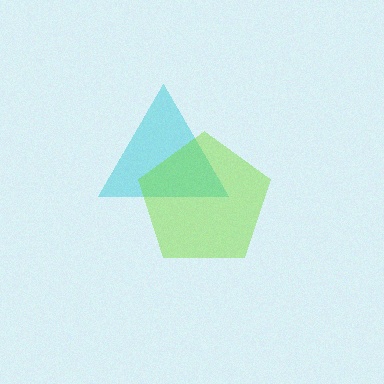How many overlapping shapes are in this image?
There are 2 overlapping shapes in the image.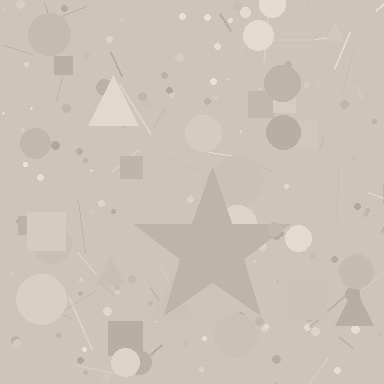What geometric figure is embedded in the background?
A star is embedded in the background.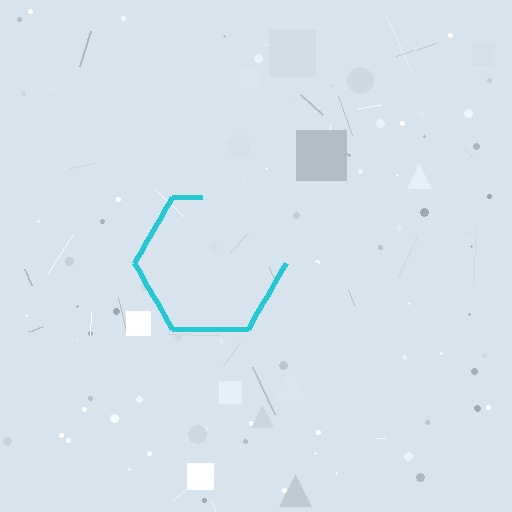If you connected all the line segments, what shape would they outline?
They would outline a hexagon.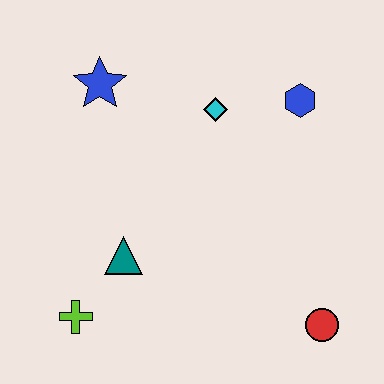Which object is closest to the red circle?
The teal triangle is closest to the red circle.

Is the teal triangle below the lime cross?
No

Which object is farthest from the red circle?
The blue star is farthest from the red circle.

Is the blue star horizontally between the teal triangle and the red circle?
No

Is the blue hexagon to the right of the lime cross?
Yes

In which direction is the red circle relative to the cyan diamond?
The red circle is below the cyan diamond.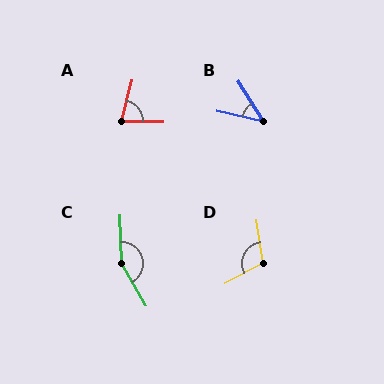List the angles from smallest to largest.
B (45°), A (77°), D (110°), C (151°).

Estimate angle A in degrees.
Approximately 77 degrees.